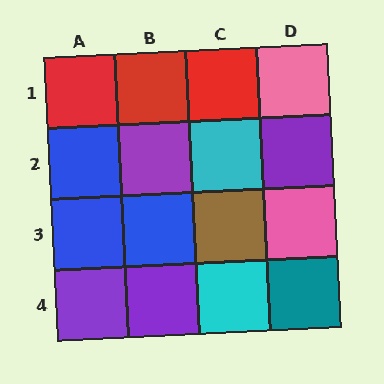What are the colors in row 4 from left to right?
Purple, purple, cyan, teal.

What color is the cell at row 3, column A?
Blue.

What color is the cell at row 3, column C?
Brown.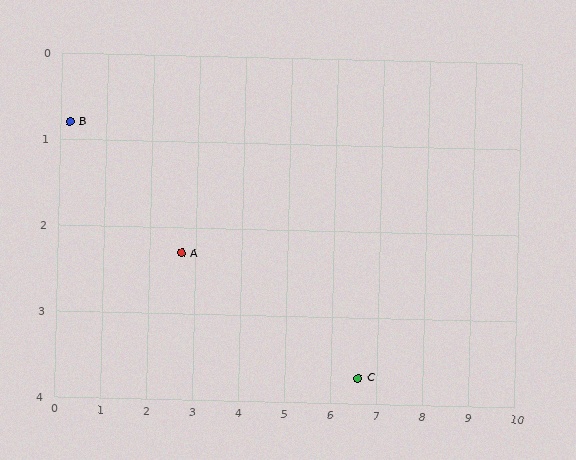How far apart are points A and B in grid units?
Points A and B are about 2.9 grid units apart.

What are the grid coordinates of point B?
Point B is at approximately (0.2, 0.8).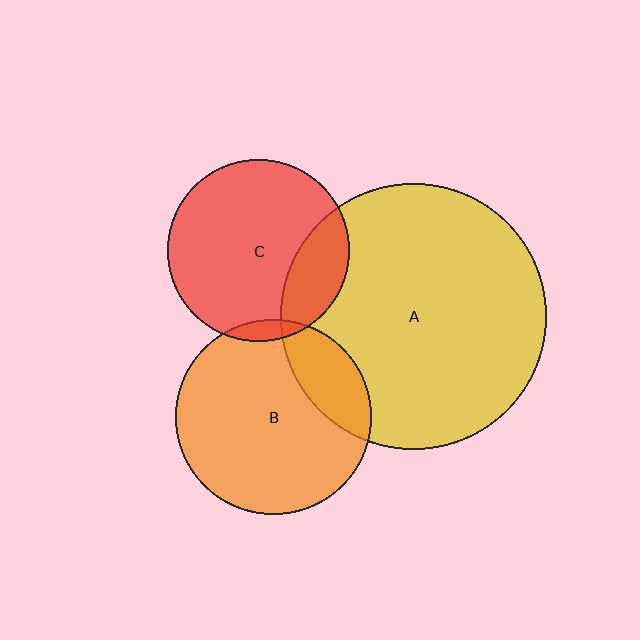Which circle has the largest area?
Circle A (yellow).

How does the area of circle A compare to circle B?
Approximately 1.9 times.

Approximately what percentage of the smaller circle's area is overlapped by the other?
Approximately 5%.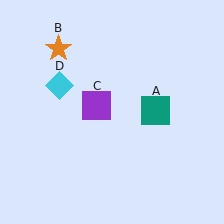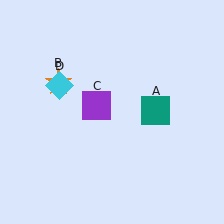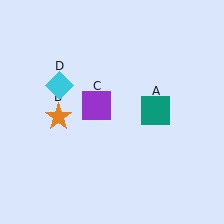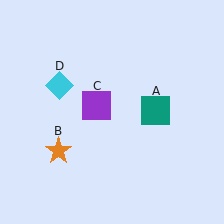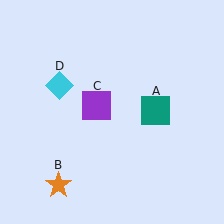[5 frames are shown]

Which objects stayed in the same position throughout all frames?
Teal square (object A) and purple square (object C) and cyan diamond (object D) remained stationary.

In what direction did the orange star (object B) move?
The orange star (object B) moved down.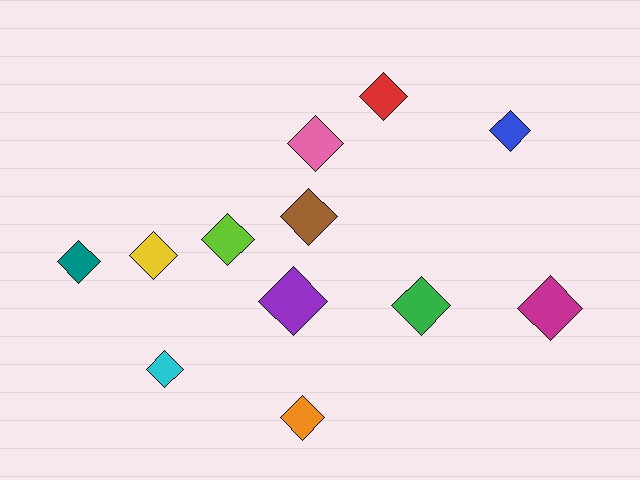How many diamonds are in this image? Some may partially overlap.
There are 12 diamonds.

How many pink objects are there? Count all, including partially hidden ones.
There is 1 pink object.